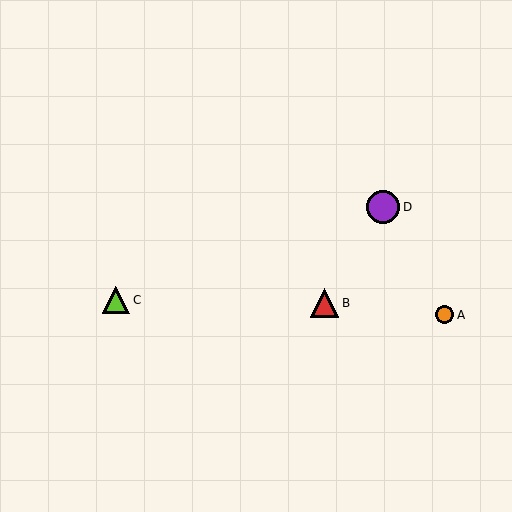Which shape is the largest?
The purple circle (labeled D) is the largest.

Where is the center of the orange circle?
The center of the orange circle is at (445, 315).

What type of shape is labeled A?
Shape A is an orange circle.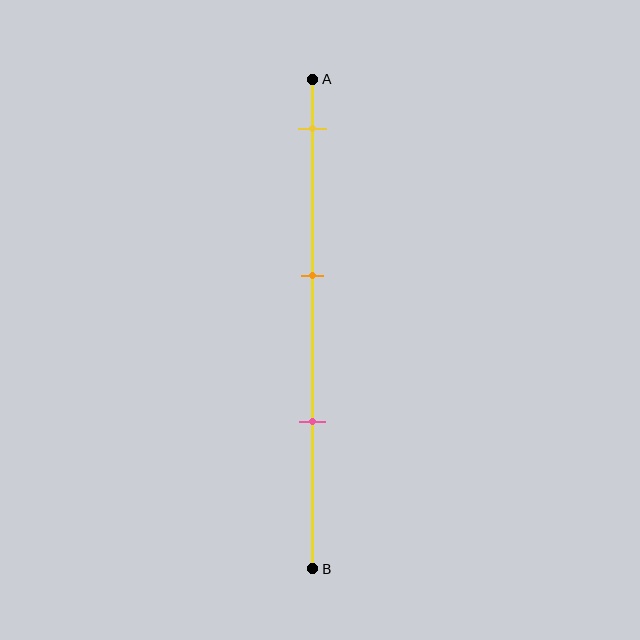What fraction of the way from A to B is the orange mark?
The orange mark is approximately 40% (0.4) of the way from A to B.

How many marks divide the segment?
There are 3 marks dividing the segment.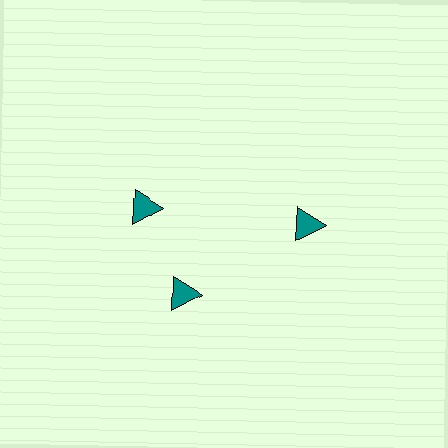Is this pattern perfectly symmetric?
No. The 3 teal triangles are arranged in a ring, but one element near the 11 o'clock position is rotated out of alignment along the ring, breaking the 3-fold rotational symmetry.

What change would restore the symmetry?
The symmetry would be restored by rotating it back into even spacing with its neighbors so that all 3 triangles sit at equal angles and equal distance from the center.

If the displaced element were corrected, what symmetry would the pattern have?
It would have 3-fold rotational symmetry — the pattern would map onto itself every 120 degrees.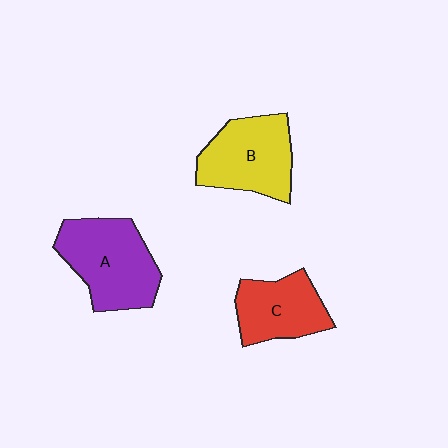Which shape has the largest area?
Shape A (purple).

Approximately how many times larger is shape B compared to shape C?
Approximately 1.2 times.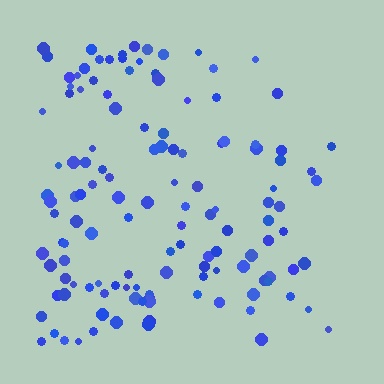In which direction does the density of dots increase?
From right to left, with the left side densest.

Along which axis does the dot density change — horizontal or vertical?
Horizontal.